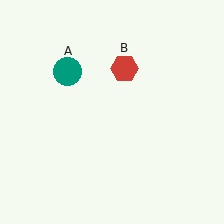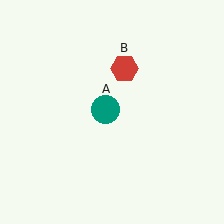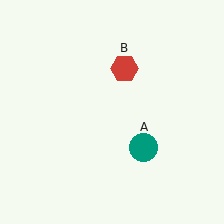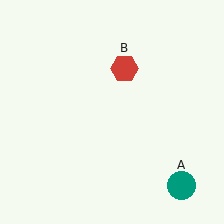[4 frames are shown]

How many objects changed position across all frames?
1 object changed position: teal circle (object A).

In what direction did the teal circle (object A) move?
The teal circle (object A) moved down and to the right.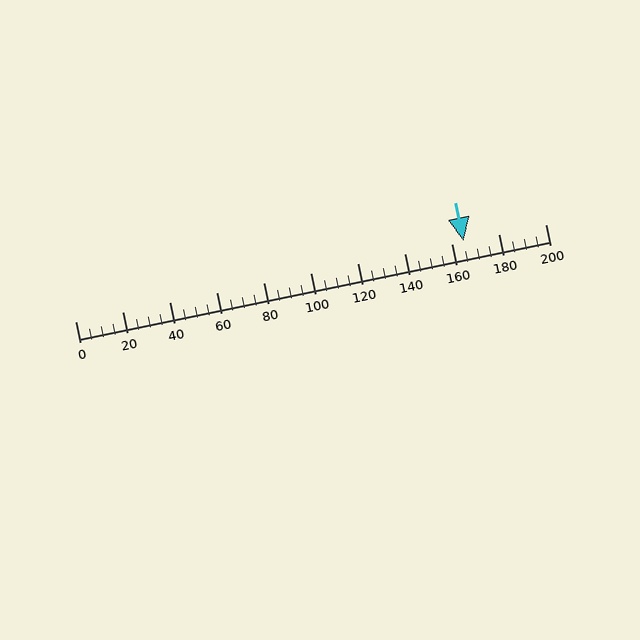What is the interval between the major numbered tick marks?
The major tick marks are spaced 20 units apart.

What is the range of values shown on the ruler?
The ruler shows values from 0 to 200.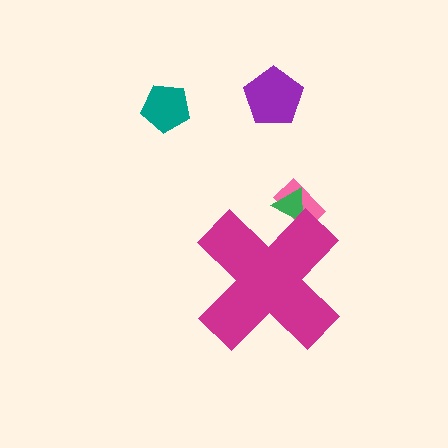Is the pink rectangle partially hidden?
Yes, the pink rectangle is partially hidden behind the magenta cross.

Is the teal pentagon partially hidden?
No, the teal pentagon is fully visible.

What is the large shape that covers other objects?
A magenta cross.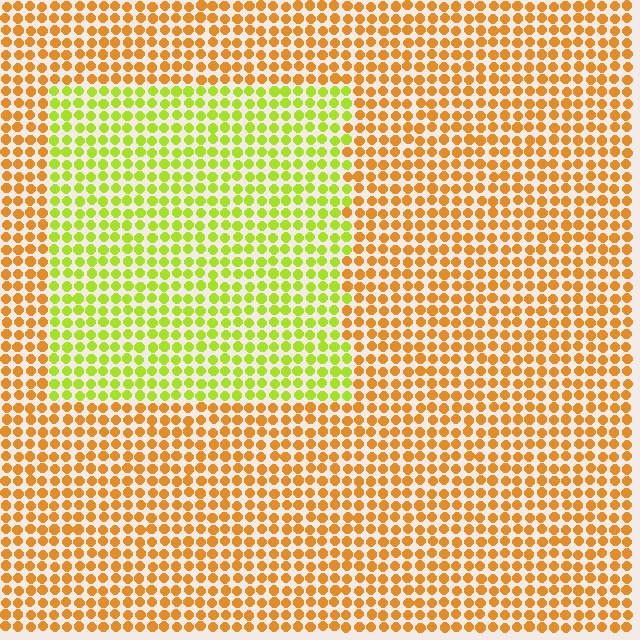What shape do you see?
I see a rectangle.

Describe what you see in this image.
The image is filled with small orange elements in a uniform arrangement. A rectangle-shaped region is visible where the elements are tinted to a slightly different hue, forming a subtle color boundary.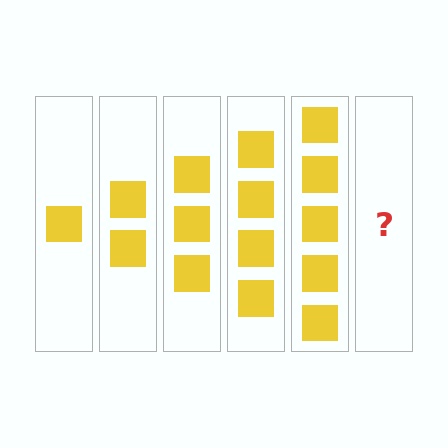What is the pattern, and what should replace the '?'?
The pattern is that each step adds one more square. The '?' should be 6 squares.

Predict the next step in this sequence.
The next step is 6 squares.